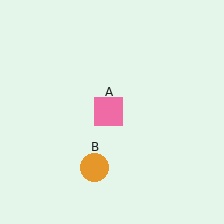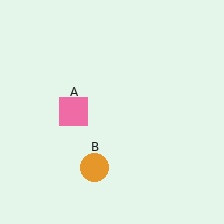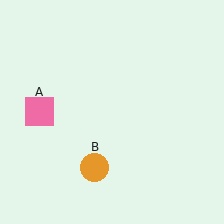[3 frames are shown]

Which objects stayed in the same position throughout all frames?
Orange circle (object B) remained stationary.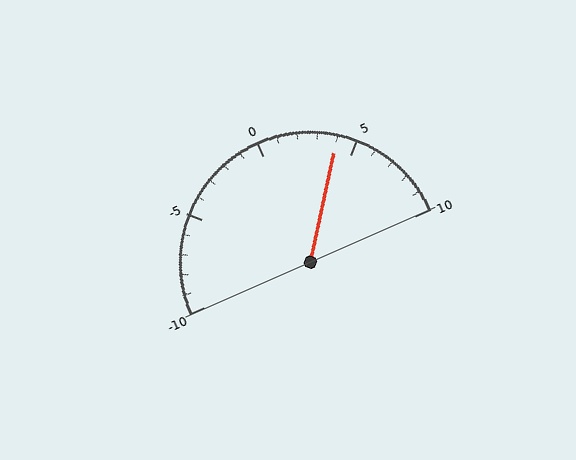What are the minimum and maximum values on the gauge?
The gauge ranges from -10 to 10.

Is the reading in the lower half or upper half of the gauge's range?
The reading is in the upper half of the range (-10 to 10).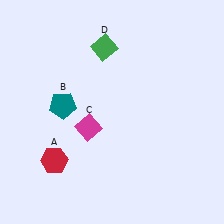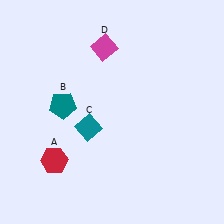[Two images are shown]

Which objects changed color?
C changed from magenta to teal. D changed from green to magenta.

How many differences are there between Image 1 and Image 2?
There are 2 differences between the two images.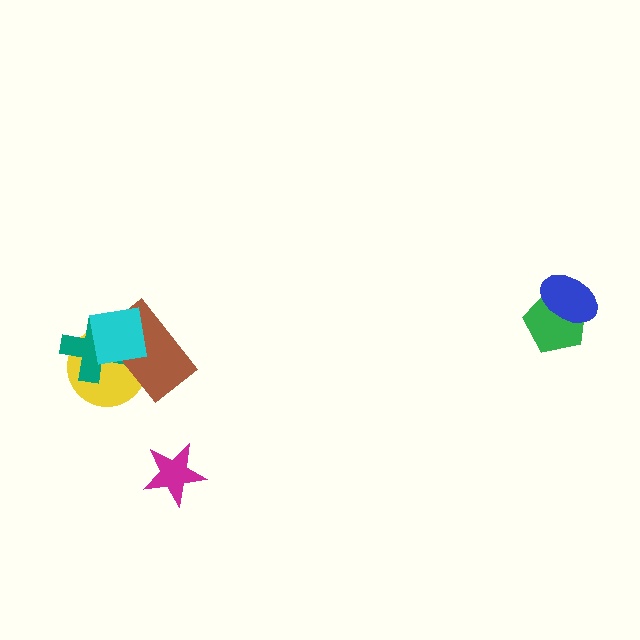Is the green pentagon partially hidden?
Yes, it is partially covered by another shape.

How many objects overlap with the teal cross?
3 objects overlap with the teal cross.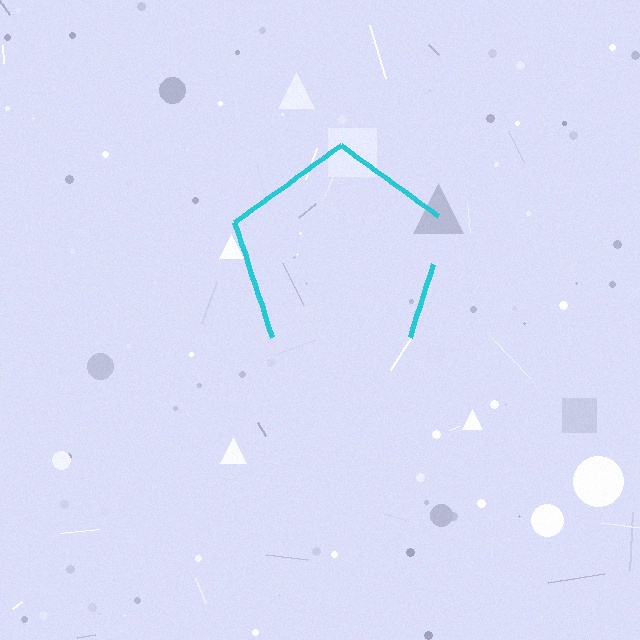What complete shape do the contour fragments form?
The contour fragments form a pentagon.